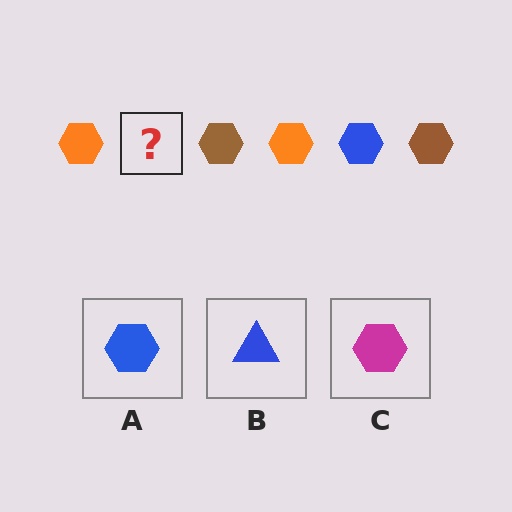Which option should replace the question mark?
Option A.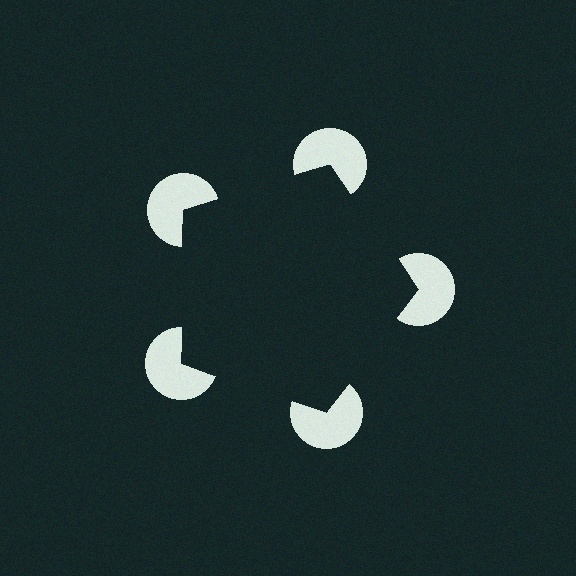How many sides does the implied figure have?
5 sides.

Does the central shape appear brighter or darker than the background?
It typically appears slightly darker than the background, even though no actual brightness change is drawn.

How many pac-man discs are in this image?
There are 5 — one at each vertex of the illusory pentagon.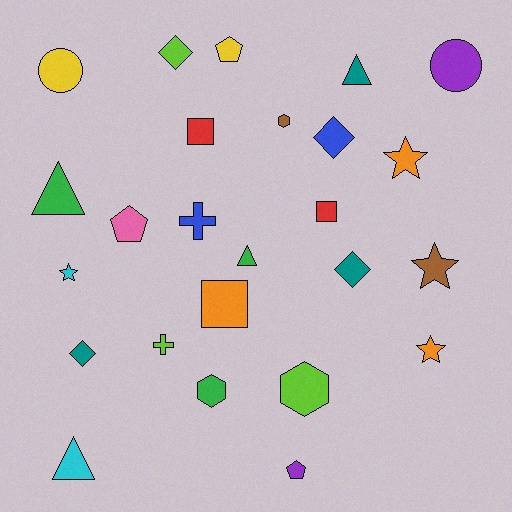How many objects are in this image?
There are 25 objects.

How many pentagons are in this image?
There are 3 pentagons.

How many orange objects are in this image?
There are 3 orange objects.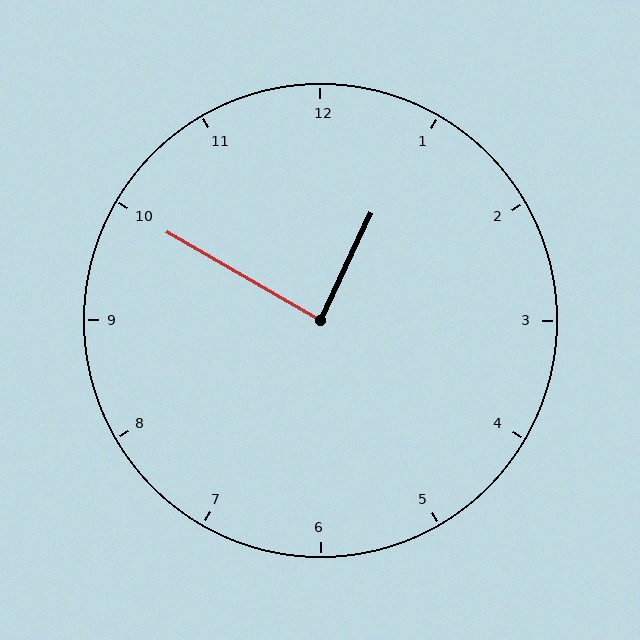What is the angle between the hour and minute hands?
Approximately 85 degrees.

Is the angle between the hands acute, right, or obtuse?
It is right.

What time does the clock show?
12:50.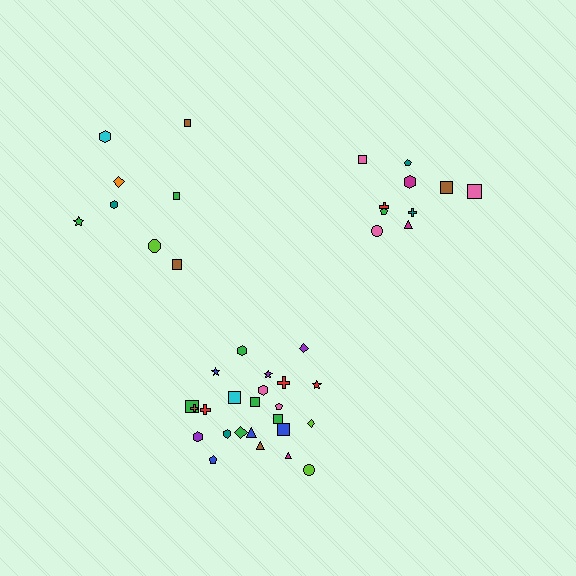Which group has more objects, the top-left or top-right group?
The top-right group.